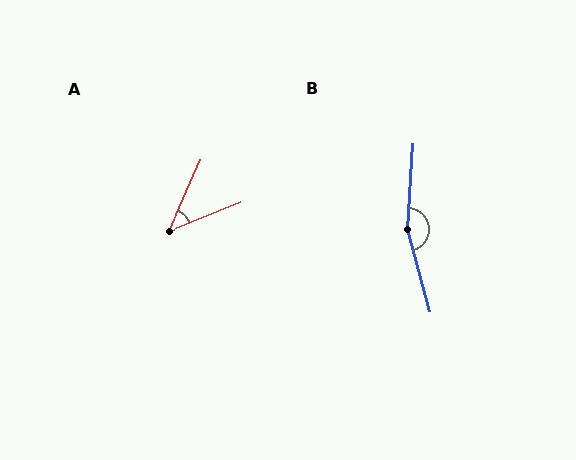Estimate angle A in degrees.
Approximately 44 degrees.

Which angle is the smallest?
A, at approximately 44 degrees.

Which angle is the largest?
B, at approximately 161 degrees.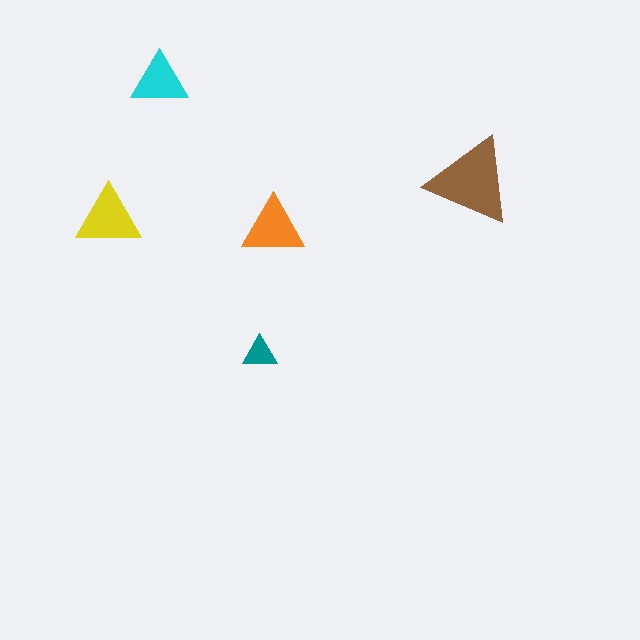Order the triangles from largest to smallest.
the brown one, the yellow one, the orange one, the cyan one, the teal one.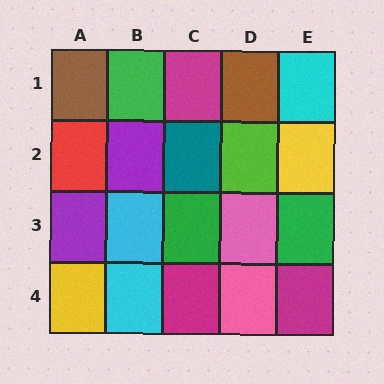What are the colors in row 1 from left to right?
Brown, green, magenta, brown, cyan.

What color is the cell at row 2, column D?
Lime.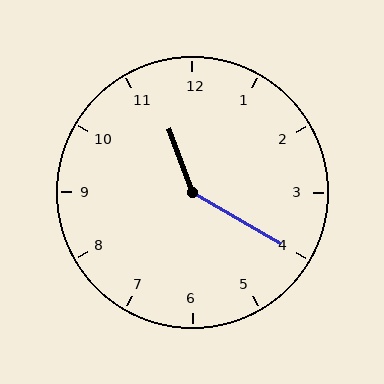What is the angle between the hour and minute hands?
Approximately 140 degrees.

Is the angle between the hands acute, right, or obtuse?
It is obtuse.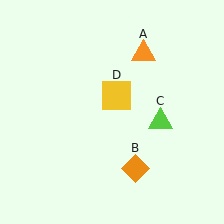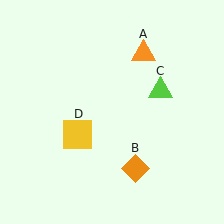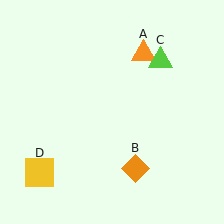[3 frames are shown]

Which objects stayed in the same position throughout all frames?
Orange triangle (object A) and orange diamond (object B) remained stationary.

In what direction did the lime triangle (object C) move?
The lime triangle (object C) moved up.